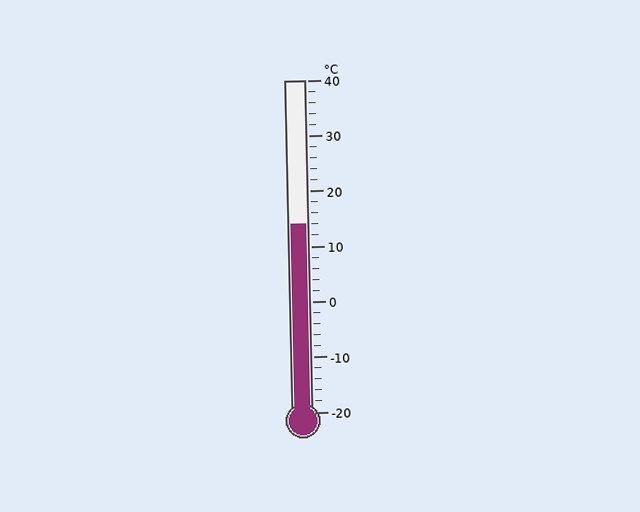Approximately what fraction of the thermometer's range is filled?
The thermometer is filled to approximately 55% of its range.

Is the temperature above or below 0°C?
The temperature is above 0°C.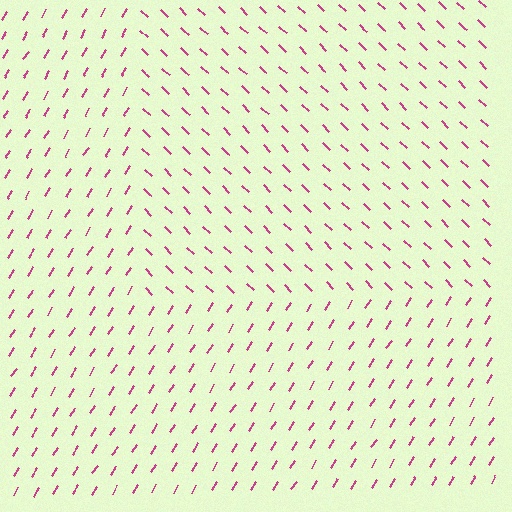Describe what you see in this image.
The image is filled with small magenta line segments. A rectangle region in the image has lines oriented differently from the surrounding lines, creating a visible texture boundary.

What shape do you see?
I see a rectangle.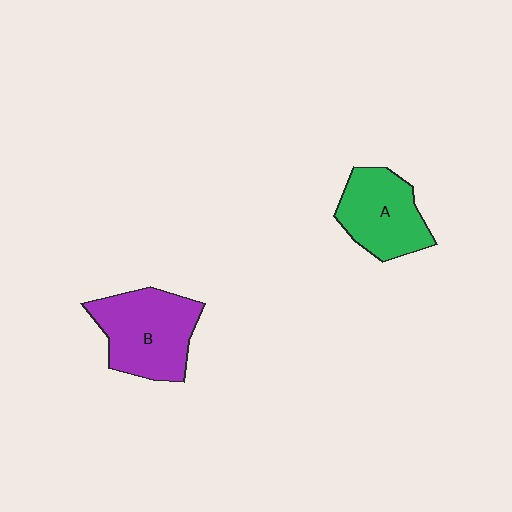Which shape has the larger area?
Shape B (purple).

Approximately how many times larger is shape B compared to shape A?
Approximately 1.2 times.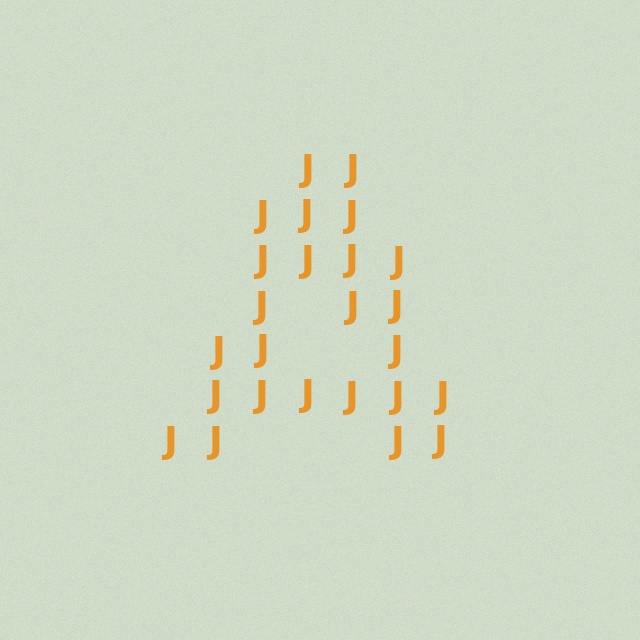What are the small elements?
The small elements are letter J's.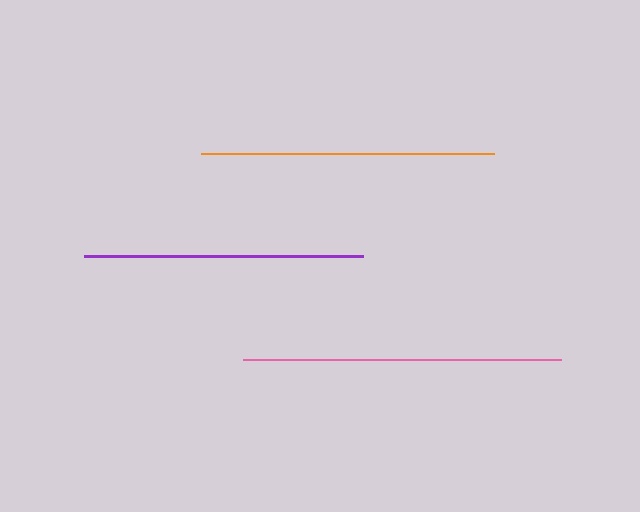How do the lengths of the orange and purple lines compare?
The orange and purple lines are approximately the same length.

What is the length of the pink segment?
The pink segment is approximately 318 pixels long.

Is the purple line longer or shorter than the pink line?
The pink line is longer than the purple line.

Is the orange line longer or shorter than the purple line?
The orange line is longer than the purple line.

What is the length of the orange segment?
The orange segment is approximately 293 pixels long.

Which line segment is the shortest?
The purple line is the shortest at approximately 279 pixels.